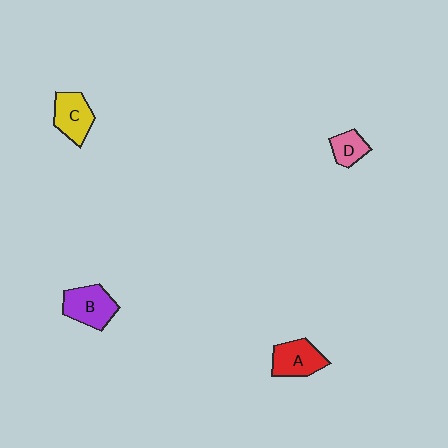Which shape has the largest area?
Shape B (purple).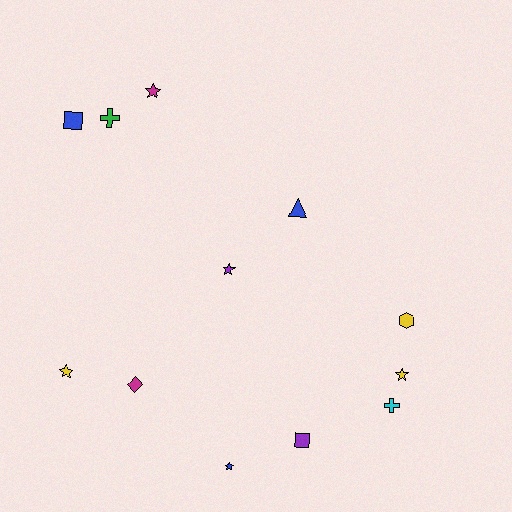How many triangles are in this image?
There is 1 triangle.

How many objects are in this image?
There are 12 objects.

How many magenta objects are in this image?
There are 2 magenta objects.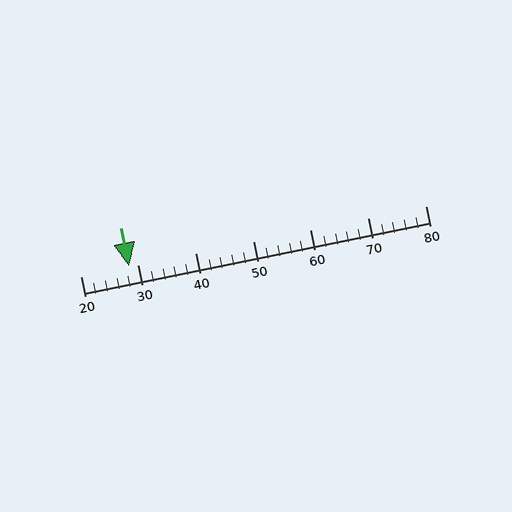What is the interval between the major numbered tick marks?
The major tick marks are spaced 10 units apart.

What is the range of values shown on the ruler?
The ruler shows values from 20 to 80.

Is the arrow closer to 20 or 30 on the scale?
The arrow is closer to 30.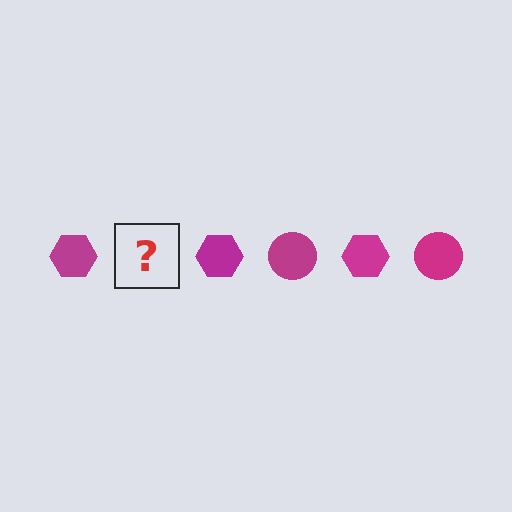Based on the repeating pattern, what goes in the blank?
The blank should be a magenta circle.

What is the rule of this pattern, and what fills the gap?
The rule is that the pattern cycles through hexagon, circle shapes in magenta. The gap should be filled with a magenta circle.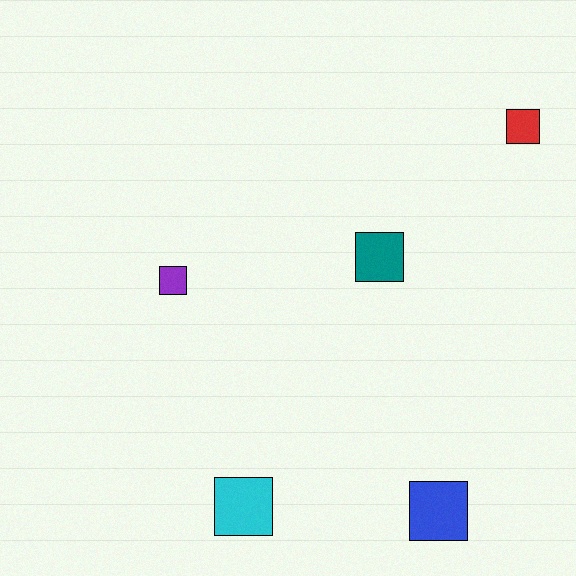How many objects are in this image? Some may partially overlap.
There are 5 objects.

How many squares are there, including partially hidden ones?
There are 5 squares.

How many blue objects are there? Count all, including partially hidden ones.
There is 1 blue object.